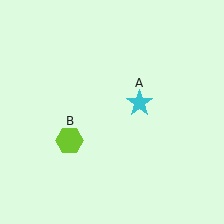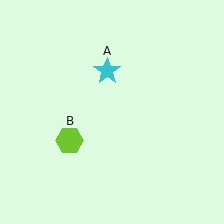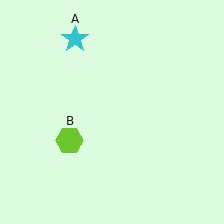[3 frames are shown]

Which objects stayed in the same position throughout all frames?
Lime hexagon (object B) remained stationary.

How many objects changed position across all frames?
1 object changed position: cyan star (object A).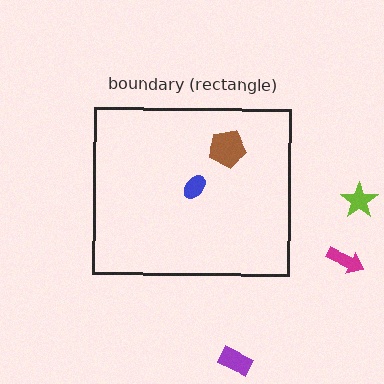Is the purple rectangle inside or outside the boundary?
Outside.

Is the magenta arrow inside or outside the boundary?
Outside.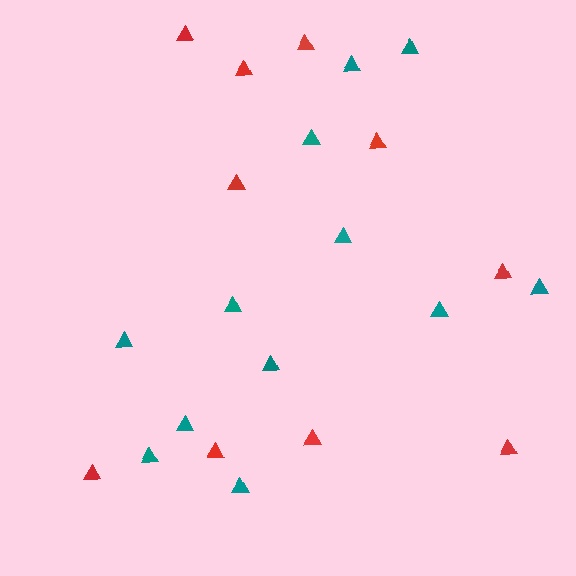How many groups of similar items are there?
There are 2 groups: one group of red triangles (10) and one group of teal triangles (12).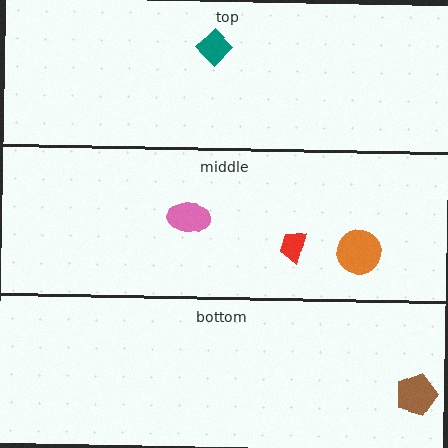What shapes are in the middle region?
The orange circle, the red trapezoid, the pink ellipse.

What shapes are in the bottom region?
The brown pentagon.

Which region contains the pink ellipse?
The middle region.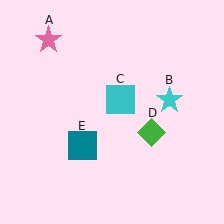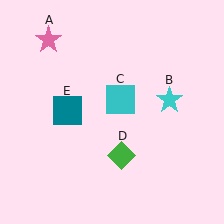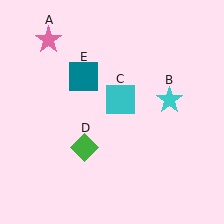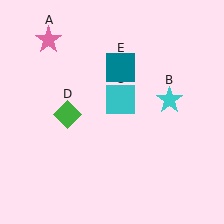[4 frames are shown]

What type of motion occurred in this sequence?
The green diamond (object D), teal square (object E) rotated clockwise around the center of the scene.